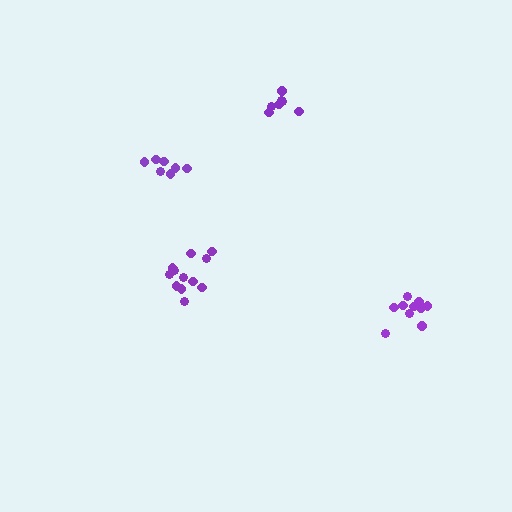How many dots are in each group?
Group 1: 7 dots, Group 2: 10 dots, Group 3: 7 dots, Group 4: 12 dots (36 total).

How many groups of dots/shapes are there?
There are 4 groups.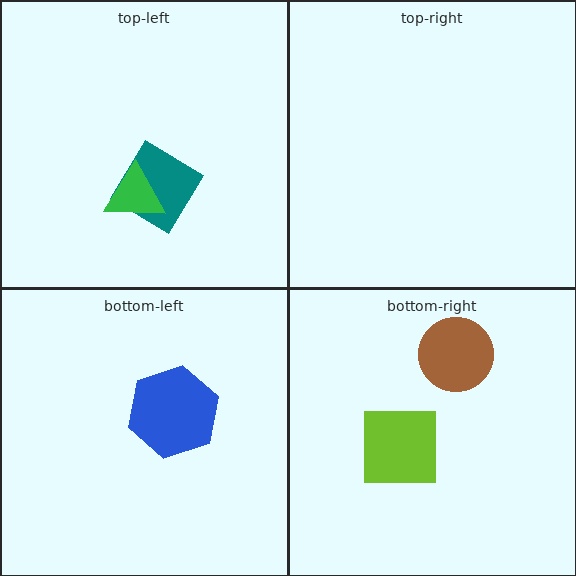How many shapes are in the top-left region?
2.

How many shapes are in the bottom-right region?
2.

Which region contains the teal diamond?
The top-left region.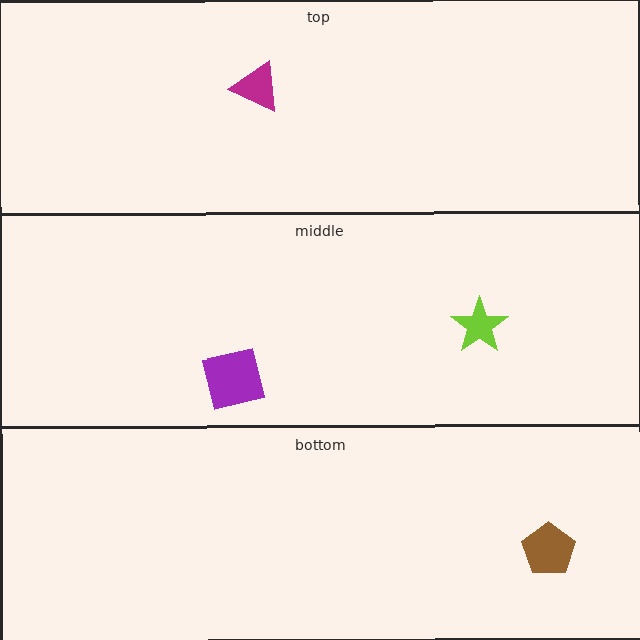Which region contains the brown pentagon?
The bottom region.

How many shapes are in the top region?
1.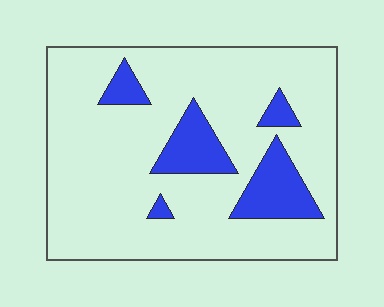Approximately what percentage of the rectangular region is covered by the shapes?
Approximately 15%.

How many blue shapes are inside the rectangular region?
5.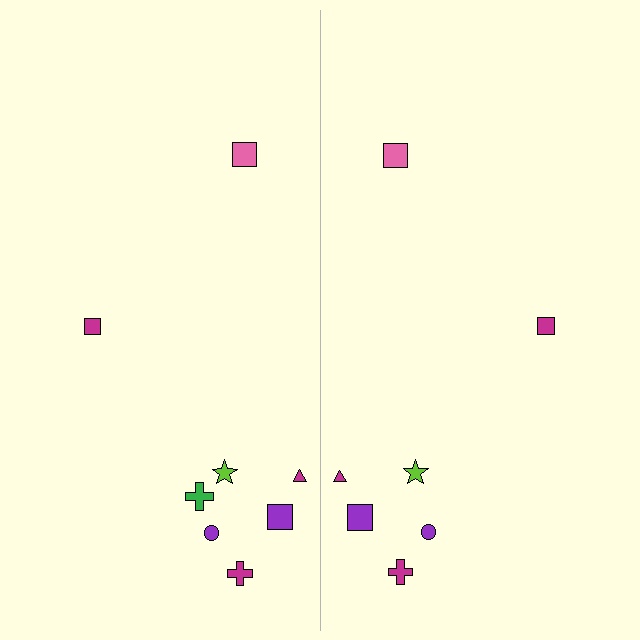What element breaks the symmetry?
A green cross is missing from the right side.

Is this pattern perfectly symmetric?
No, the pattern is not perfectly symmetric. A green cross is missing from the right side.